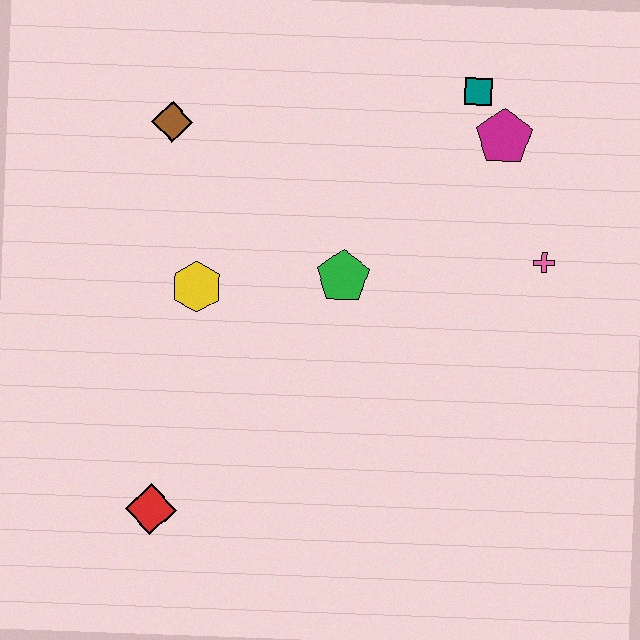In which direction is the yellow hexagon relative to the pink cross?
The yellow hexagon is to the left of the pink cross.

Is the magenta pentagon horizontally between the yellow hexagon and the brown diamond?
No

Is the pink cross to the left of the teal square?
No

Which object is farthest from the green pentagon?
The red diamond is farthest from the green pentagon.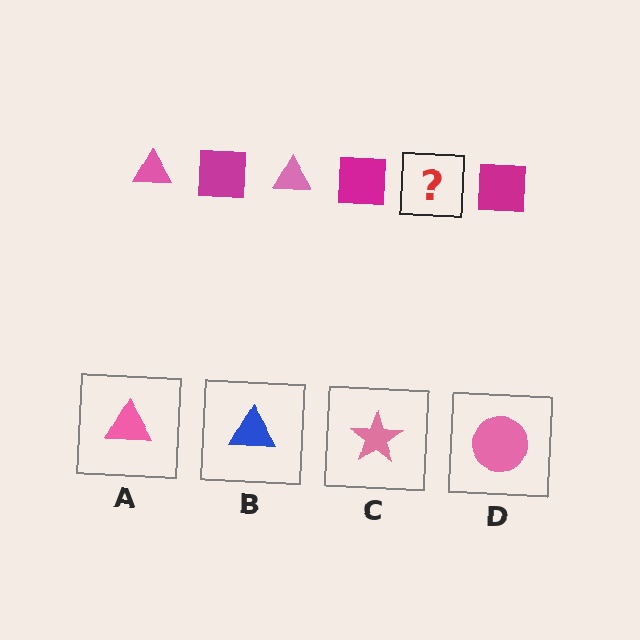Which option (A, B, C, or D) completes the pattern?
A.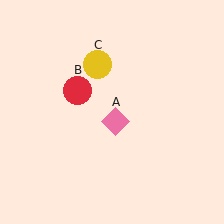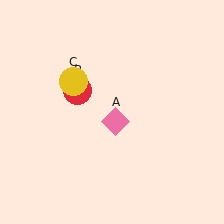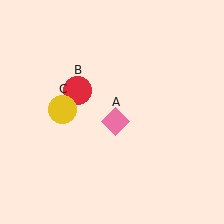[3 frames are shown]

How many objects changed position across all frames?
1 object changed position: yellow circle (object C).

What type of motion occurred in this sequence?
The yellow circle (object C) rotated counterclockwise around the center of the scene.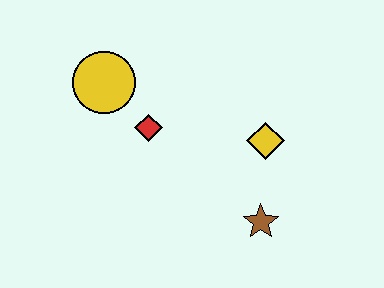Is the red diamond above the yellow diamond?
Yes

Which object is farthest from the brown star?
The yellow circle is farthest from the brown star.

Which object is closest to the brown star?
The yellow diamond is closest to the brown star.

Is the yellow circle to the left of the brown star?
Yes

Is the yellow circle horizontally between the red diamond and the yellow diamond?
No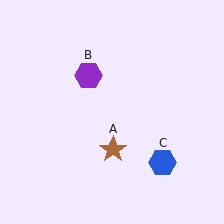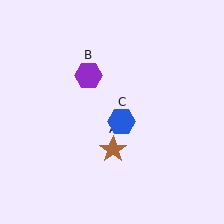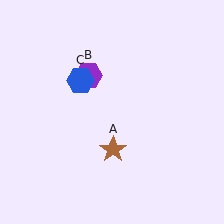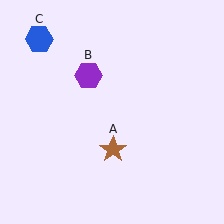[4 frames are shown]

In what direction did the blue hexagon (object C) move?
The blue hexagon (object C) moved up and to the left.